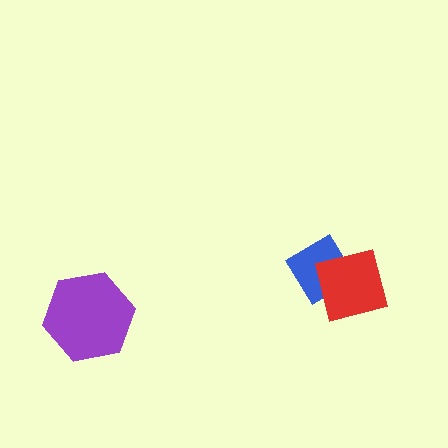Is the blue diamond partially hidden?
Yes, it is partially covered by another shape.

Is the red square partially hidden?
No, no other shape covers it.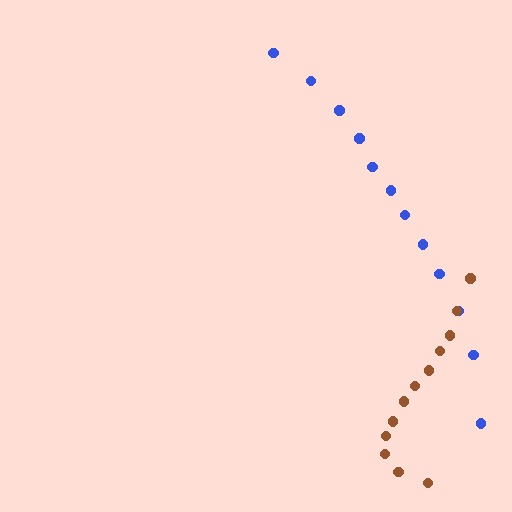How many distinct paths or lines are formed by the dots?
There are 2 distinct paths.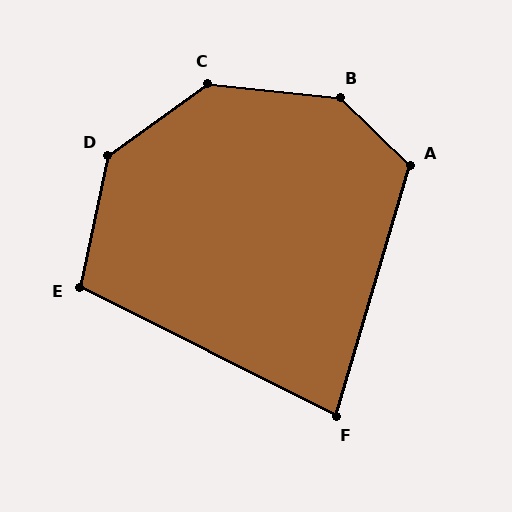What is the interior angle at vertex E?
Approximately 105 degrees (obtuse).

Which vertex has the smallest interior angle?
F, at approximately 80 degrees.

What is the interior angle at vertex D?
Approximately 138 degrees (obtuse).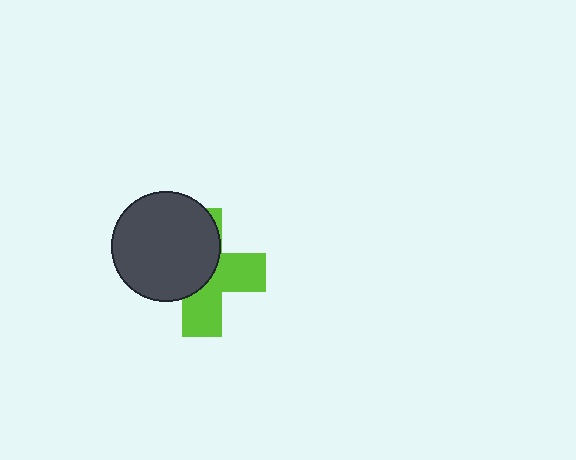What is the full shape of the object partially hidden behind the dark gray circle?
The partially hidden object is a lime cross.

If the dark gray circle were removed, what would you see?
You would see the complete lime cross.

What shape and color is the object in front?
The object in front is a dark gray circle.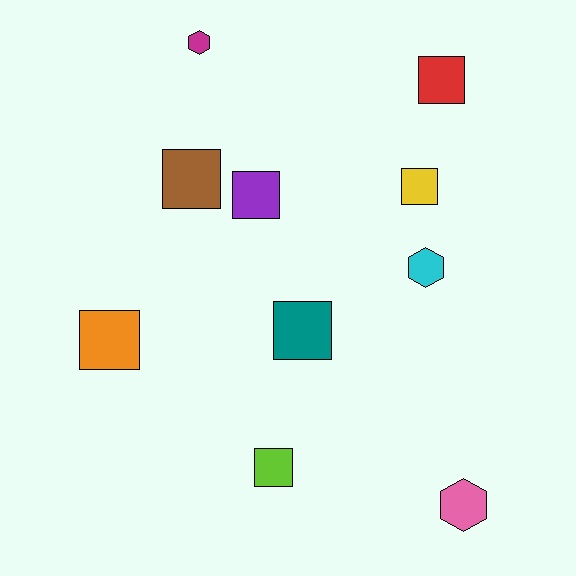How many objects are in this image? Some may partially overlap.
There are 10 objects.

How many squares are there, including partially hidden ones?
There are 7 squares.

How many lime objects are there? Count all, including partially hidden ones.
There is 1 lime object.